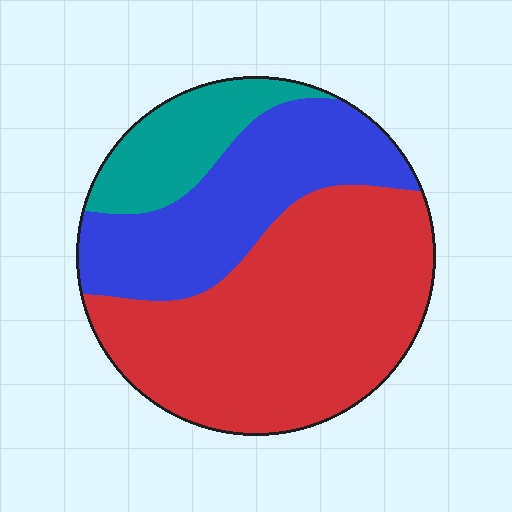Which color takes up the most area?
Red, at roughly 55%.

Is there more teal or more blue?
Blue.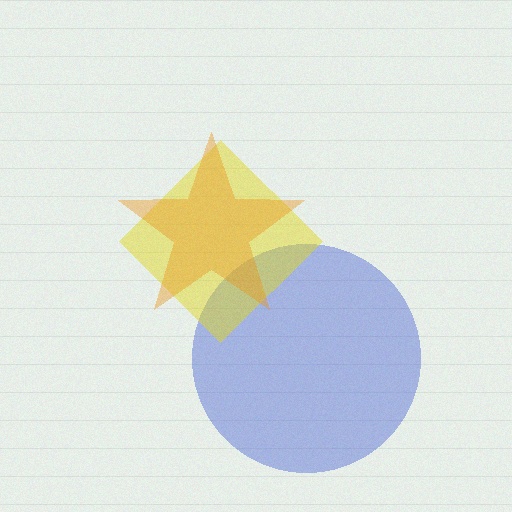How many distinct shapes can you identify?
There are 3 distinct shapes: a blue circle, a yellow diamond, an orange star.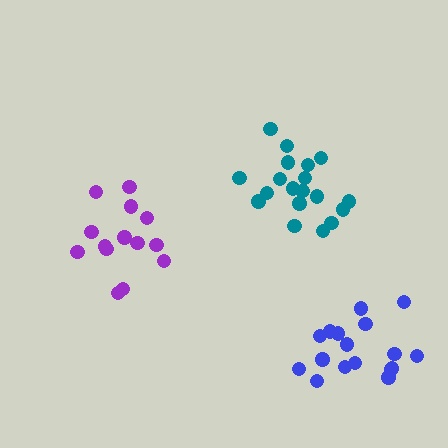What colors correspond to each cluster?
The clusters are colored: teal, purple, blue.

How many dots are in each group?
Group 1: 19 dots, Group 2: 14 dots, Group 3: 17 dots (50 total).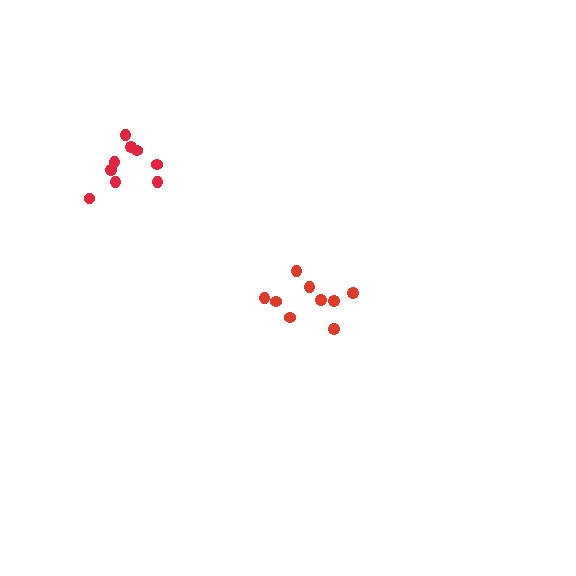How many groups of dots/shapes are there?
There are 2 groups.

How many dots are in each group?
Group 1: 9 dots, Group 2: 9 dots (18 total).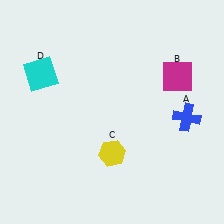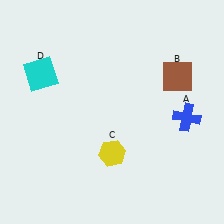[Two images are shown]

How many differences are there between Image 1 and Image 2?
There is 1 difference between the two images.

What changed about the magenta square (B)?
In Image 1, B is magenta. In Image 2, it changed to brown.